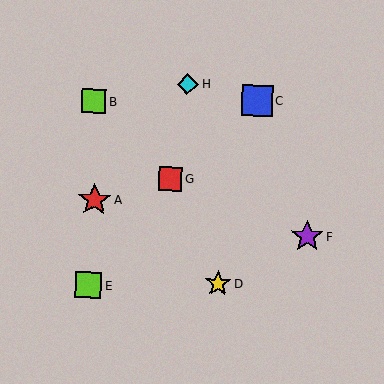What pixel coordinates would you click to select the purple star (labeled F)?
Click at (307, 236) to select the purple star F.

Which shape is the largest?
The red star (labeled A) is the largest.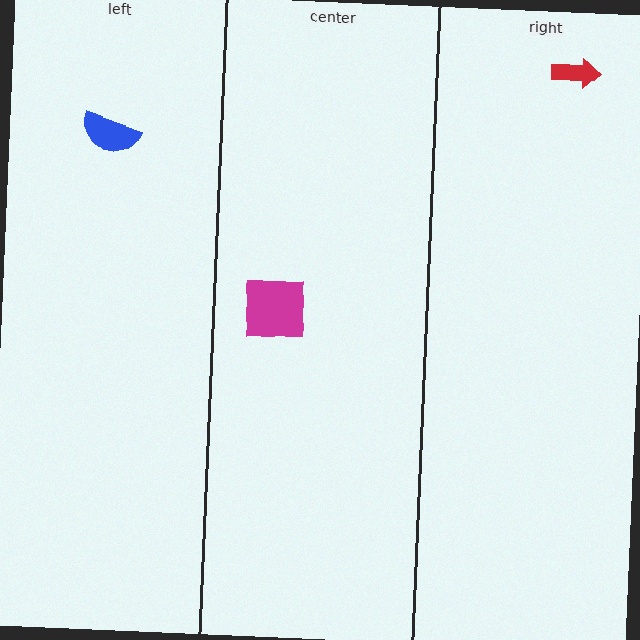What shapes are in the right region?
The red arrow.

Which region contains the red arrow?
The right region.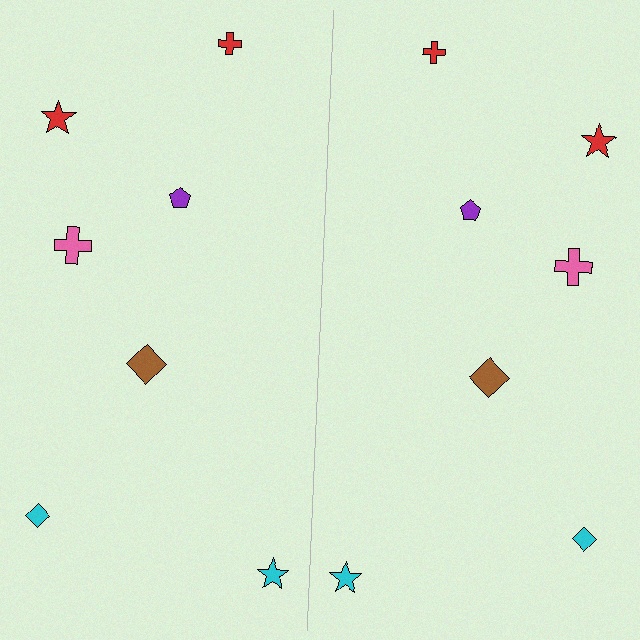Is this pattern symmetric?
Yes, this pattern has bilateral (reflection) symmetry.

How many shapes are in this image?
There are 14 shapes in this image.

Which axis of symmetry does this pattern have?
The pattern has a vertical axis of symmetry running through the center of the image.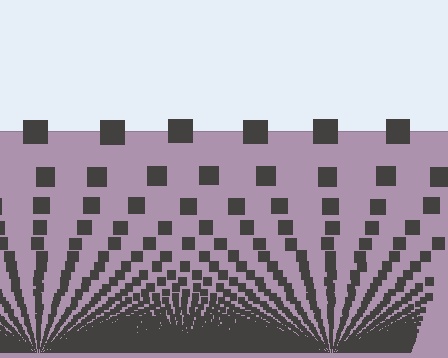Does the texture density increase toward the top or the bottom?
Density increases toward the bottom.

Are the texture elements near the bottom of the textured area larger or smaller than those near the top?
Smaller. The gradient is inverted — elements near the bottom are smaller and denser.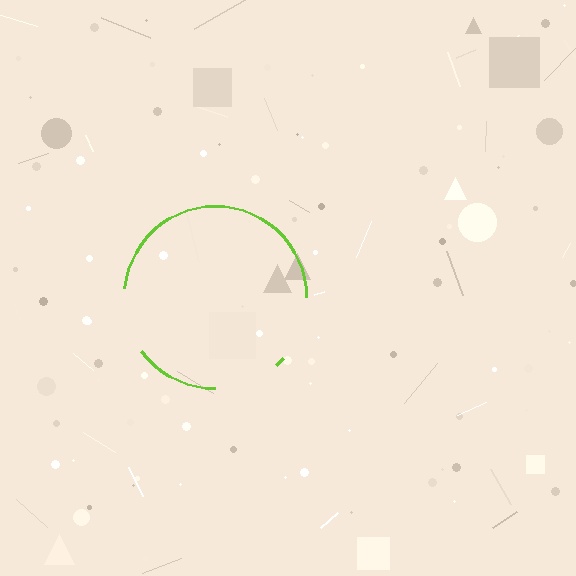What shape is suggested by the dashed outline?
The dashed outline suggests a circle.